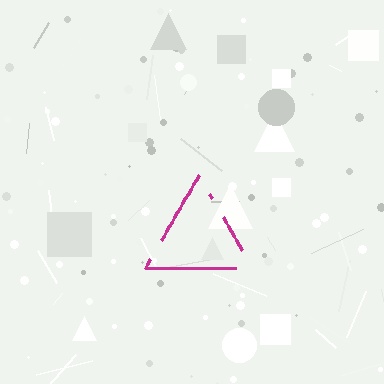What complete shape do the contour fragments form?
The contour fragments form a triangle.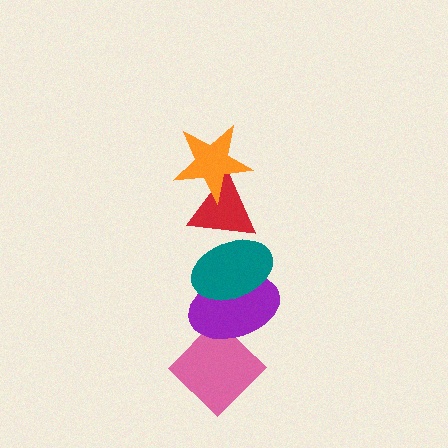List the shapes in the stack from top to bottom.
From top to bottom: the orange star, the red triangle, the teal ellipse, the purple ellipse, the pink diamond.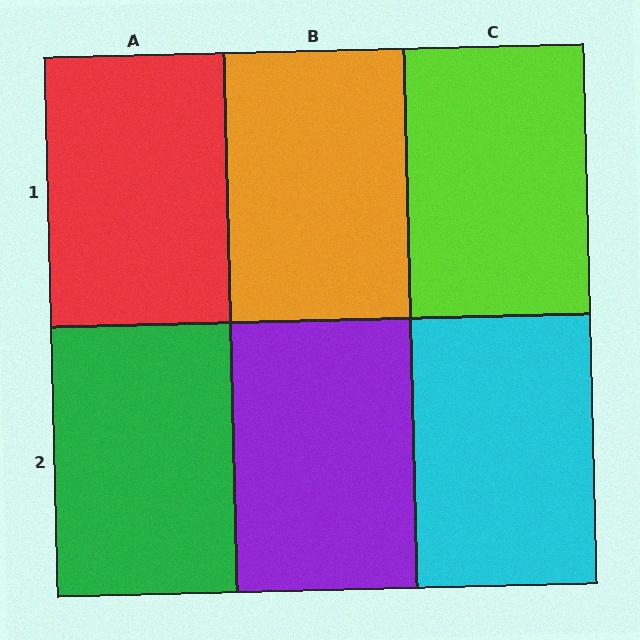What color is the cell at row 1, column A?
Red.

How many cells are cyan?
1 cell is cyan.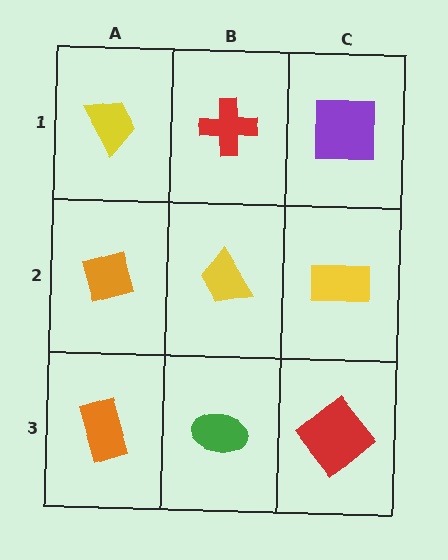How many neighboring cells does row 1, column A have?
2.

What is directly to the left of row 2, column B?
An orange square.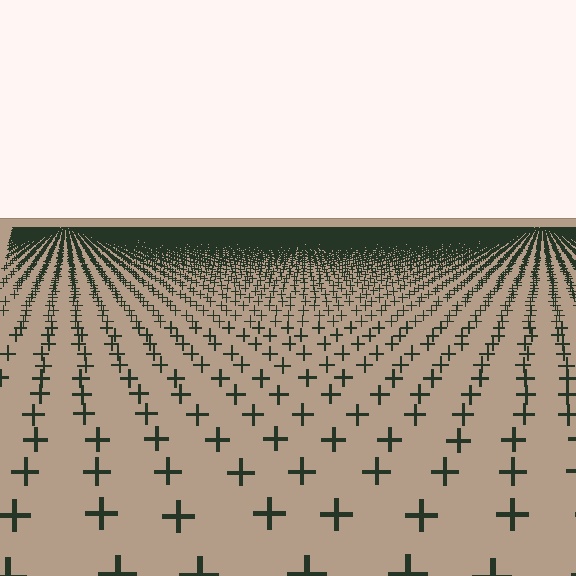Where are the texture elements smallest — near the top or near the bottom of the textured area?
Near the top.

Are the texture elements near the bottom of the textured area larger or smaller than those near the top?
Larger. Near the bottom, elements are closer to the viewer and appear at a bigger on-screen size.